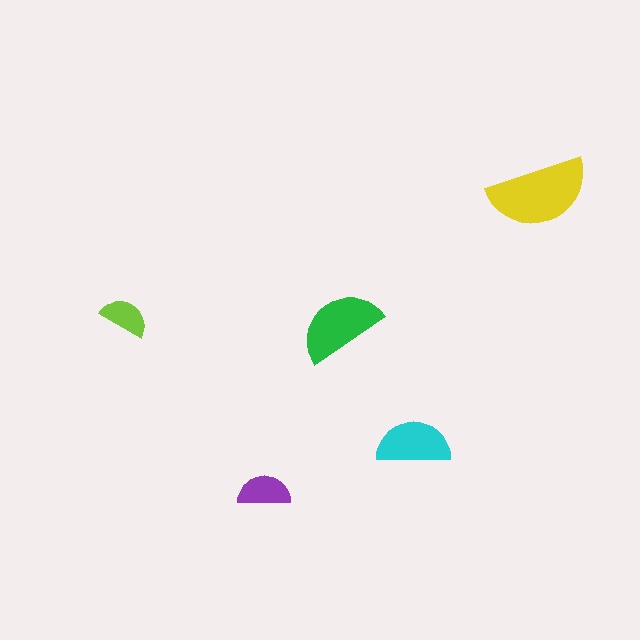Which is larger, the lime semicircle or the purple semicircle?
The purple one.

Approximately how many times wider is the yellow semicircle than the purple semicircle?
About 2 times wider.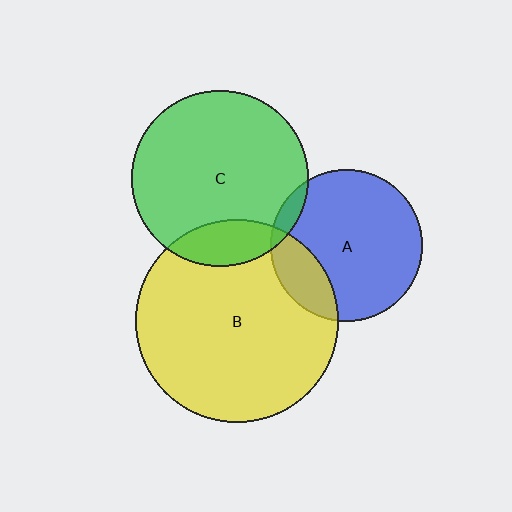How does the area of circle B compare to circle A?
Approximately 1.8 times.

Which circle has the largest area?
Circle B (yellow).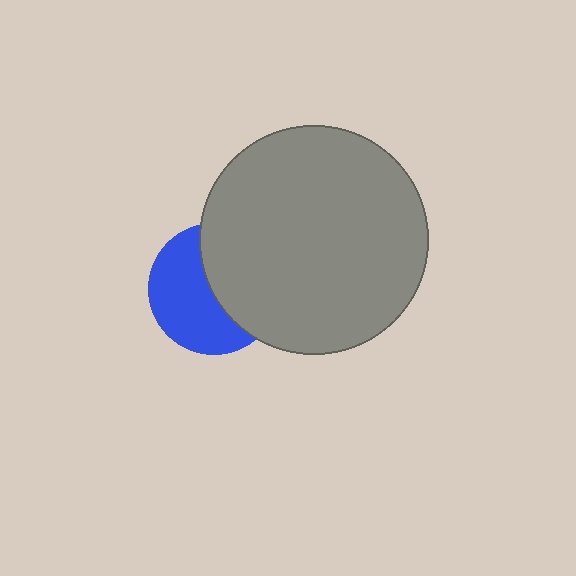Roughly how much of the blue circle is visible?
About half of it is visible (roughly 53%).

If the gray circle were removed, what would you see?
You would see the complete blue circle.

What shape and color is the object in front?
The object in front is a gray circle.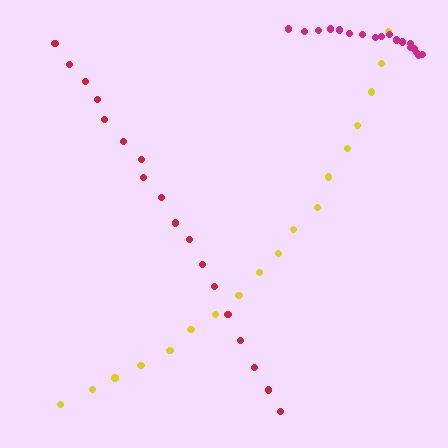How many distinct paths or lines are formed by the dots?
There are 3 distinct paths.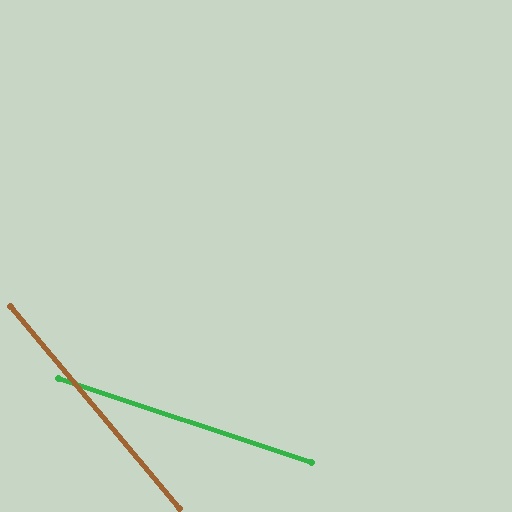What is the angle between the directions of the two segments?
Approximately 32 degrees.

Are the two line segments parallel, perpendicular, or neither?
Neither parallel nor perpendicular — they differ by about 32°.